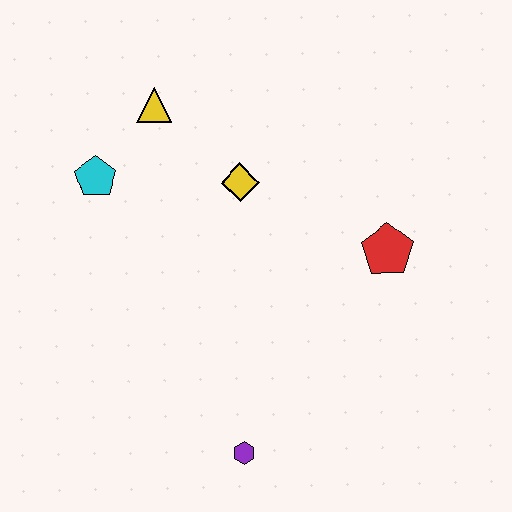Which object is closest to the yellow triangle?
The cyan pentagon is closest to the yellow triangle.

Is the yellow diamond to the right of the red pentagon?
No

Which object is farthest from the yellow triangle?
The purple hexagon is farthest from the yellow triangle.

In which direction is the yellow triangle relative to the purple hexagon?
The yellow triangle is above the purple hexagon.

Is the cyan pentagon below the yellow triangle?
Yes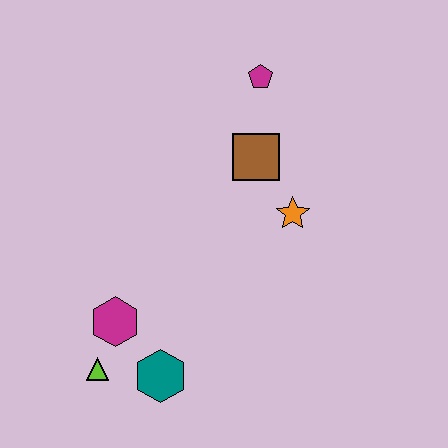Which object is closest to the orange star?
The brown square is closest to the orange star.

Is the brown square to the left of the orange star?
Yes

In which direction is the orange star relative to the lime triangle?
The orange star is to the right of the lime triangle.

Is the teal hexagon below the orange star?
Yes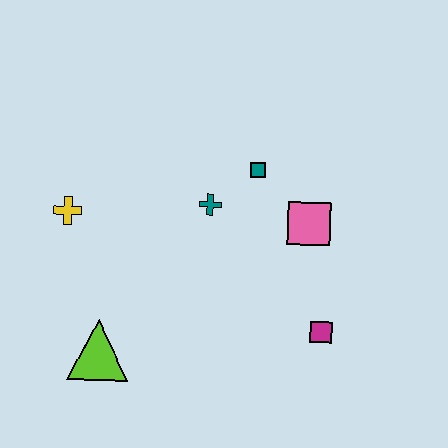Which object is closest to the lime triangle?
The yellow cross is closest to the lime triangle.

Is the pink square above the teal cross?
No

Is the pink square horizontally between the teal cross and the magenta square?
Yes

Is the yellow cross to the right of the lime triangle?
No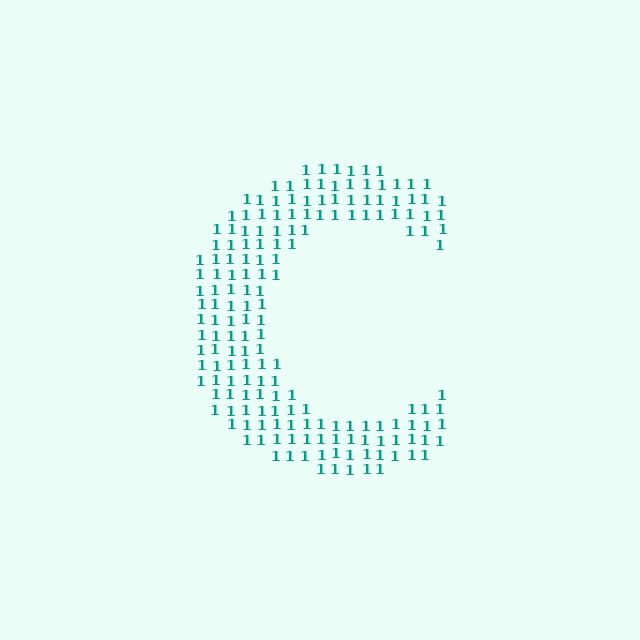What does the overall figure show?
The overall figure shows the letter C.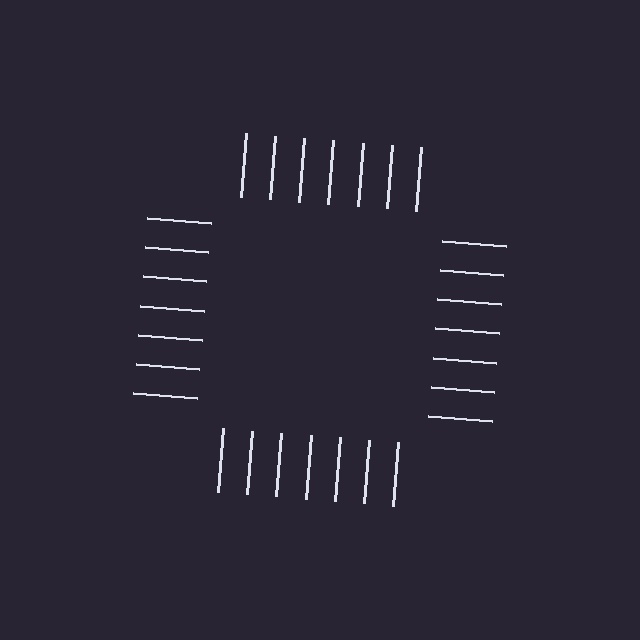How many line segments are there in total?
28 — 7 along each of the 4 edges.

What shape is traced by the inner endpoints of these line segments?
An illusory square — the line segments terminate on its edges but no continuous stroke is drawn.